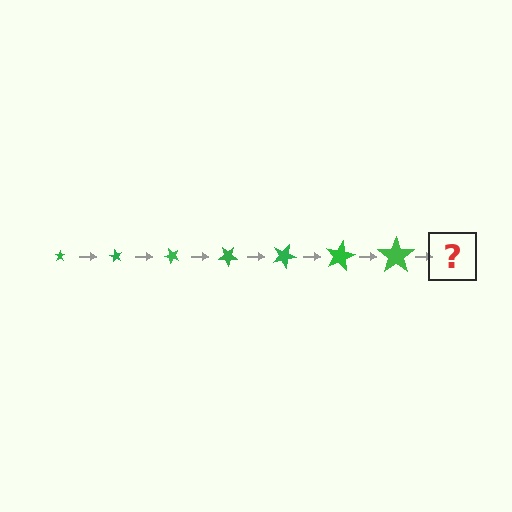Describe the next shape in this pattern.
It should be a star, larger than the previous one and rotated 420 degrees from the start.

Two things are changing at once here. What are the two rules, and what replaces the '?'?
The two rules are that the star grows larger each step and it rotates 60 degrees each step. The '?' should be a star, larger than the previous one and rotated 420 degrees from the start.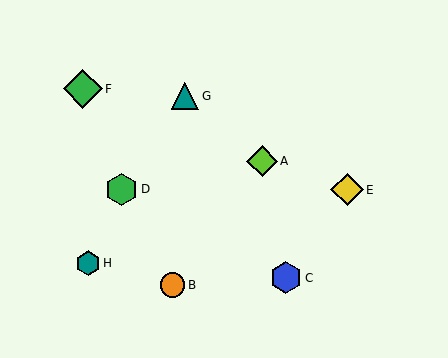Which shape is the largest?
The green diamond (labeled F) is the largest.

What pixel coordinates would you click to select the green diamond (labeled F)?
Click at (83, 89) to select the green diamond F.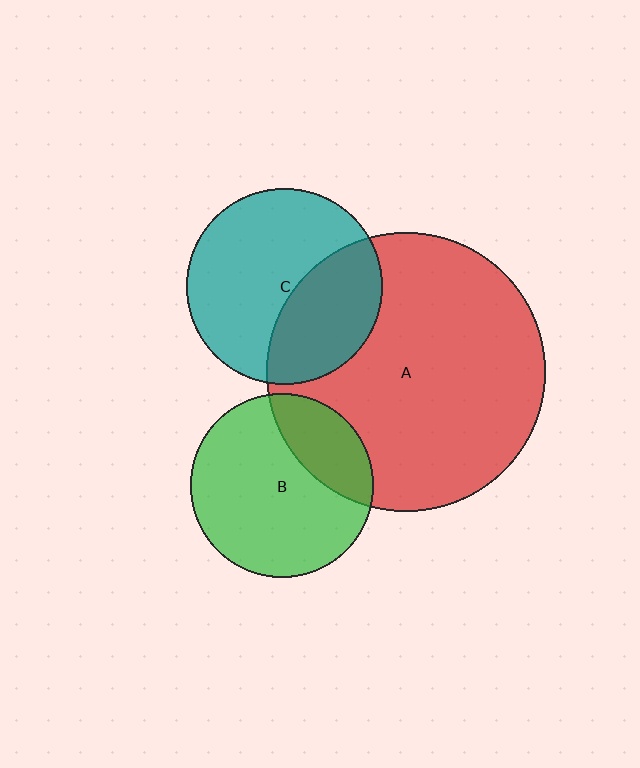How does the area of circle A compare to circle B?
Approximately 2.3 times.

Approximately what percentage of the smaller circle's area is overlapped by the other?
Approximately 25%.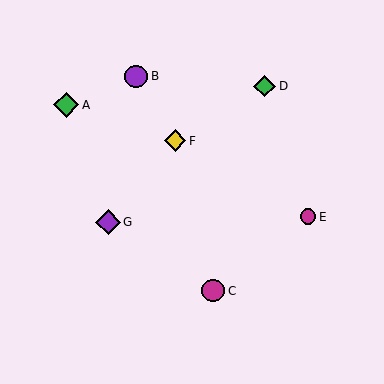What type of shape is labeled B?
Shape B is a purple circle.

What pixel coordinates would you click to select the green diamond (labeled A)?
Click at (66, 105) to select the green diamond A.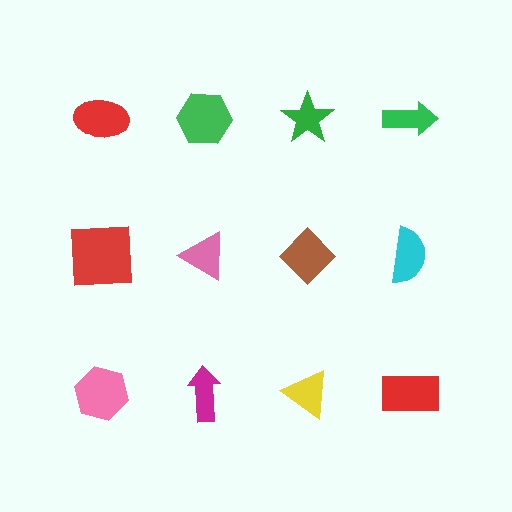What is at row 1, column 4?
A green arrow.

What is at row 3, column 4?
A red rectangle.